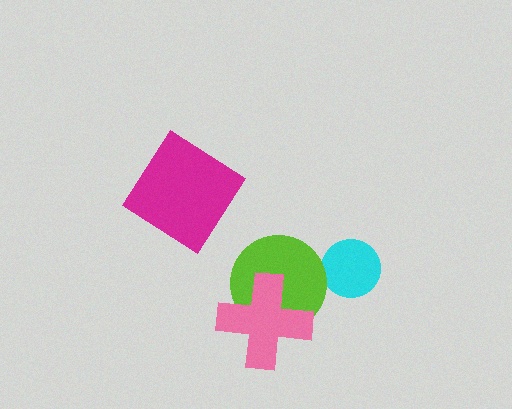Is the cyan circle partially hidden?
No, no other shape covers it.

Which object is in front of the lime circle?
The pink cross is in front of the lime circle.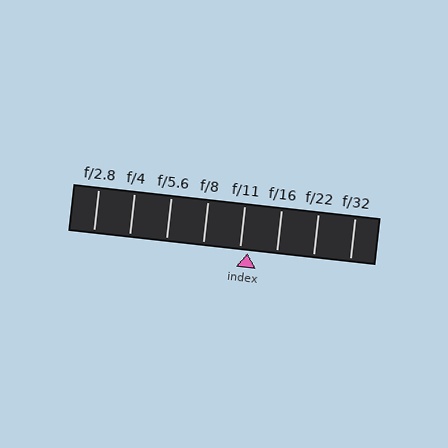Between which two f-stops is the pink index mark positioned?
The index mark is between f/11 and f/16.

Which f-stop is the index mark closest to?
The index mark is closest to f/11.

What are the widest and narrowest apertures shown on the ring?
The widest aperture shown is f/2.8 and the narrowest is f/32.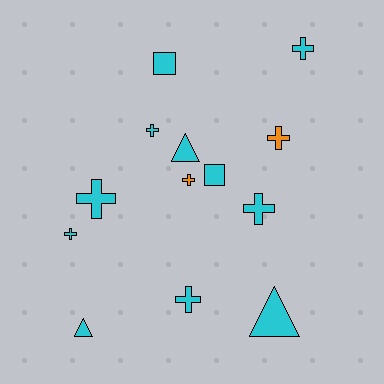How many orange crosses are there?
There are 2 orange crosses.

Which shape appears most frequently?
Cross, with 8 objects.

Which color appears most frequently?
Cyan, with 11 objects.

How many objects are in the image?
There are 13 objects.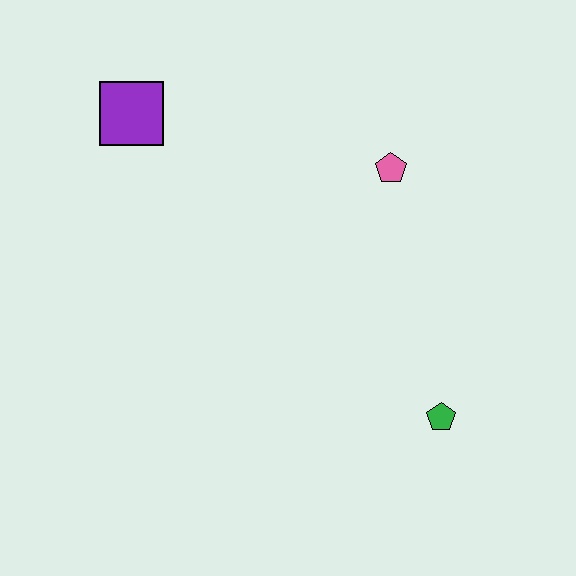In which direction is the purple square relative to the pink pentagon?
The purple square is to the left of the pink pentagon.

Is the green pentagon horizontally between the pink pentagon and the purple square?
No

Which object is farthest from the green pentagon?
The purple square is farthest from the green pentagon.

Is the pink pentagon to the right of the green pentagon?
No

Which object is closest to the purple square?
The pink pentagon is closest to the purple square.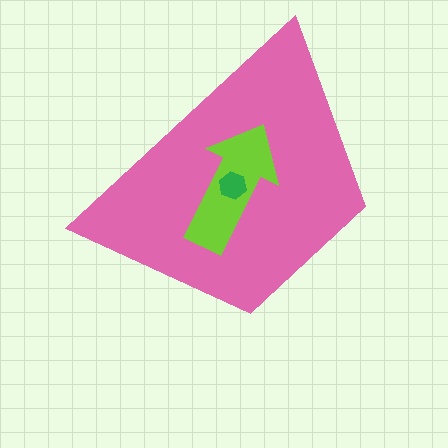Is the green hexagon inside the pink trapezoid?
Yes.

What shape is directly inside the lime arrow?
The green hexagon.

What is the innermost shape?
The green hexagon.